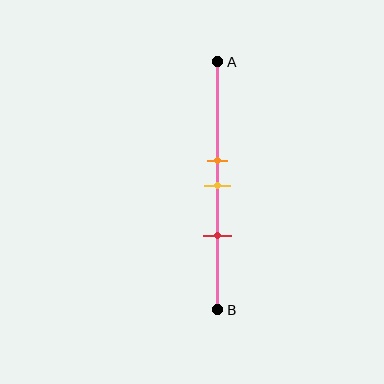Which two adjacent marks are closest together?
The orange and yellow marks are the closest adjacent pair.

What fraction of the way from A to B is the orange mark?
The orange mark is approximately 40% (0.4) of the way from A to B.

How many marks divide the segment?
There are 3 marks dividing the segment.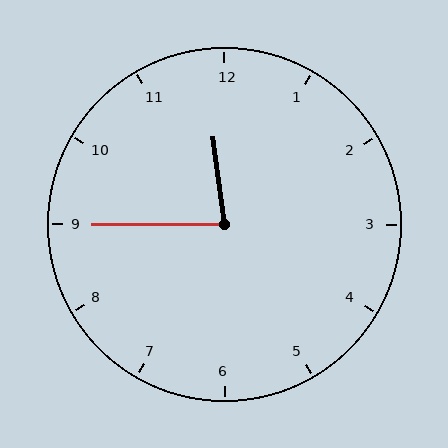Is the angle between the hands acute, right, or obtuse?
It is acute.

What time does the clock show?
11:45.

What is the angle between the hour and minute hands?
Approximately 82 degrees.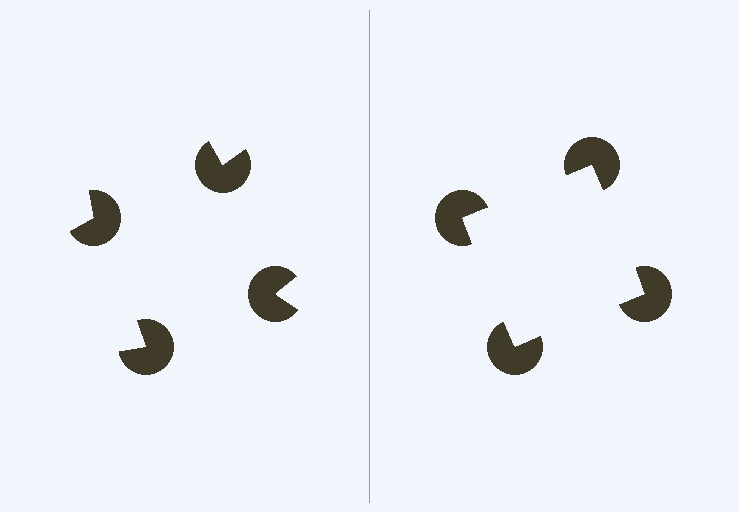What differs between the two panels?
The pac-man discs are positioned identically on both sides; only the wedge orientations differ. On the right they align to a square; on the left they are misaligned.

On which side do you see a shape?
An illusory square appears on the right side. On the left side the wedge cuts are rotated, so no coherent shape forms.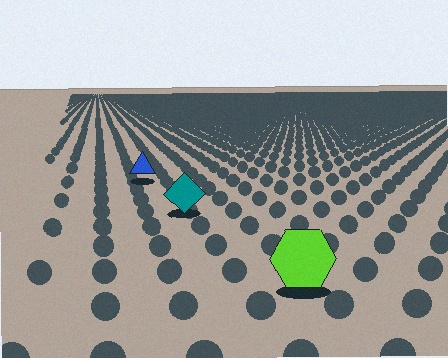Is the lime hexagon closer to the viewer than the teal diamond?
Yes. The lime hexagon is closer — you can tell from the texture gradient: the ground texture is coarser near it.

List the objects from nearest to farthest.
From nearest to farthest: the lime hexagon, the teal diamond, the blue triangle.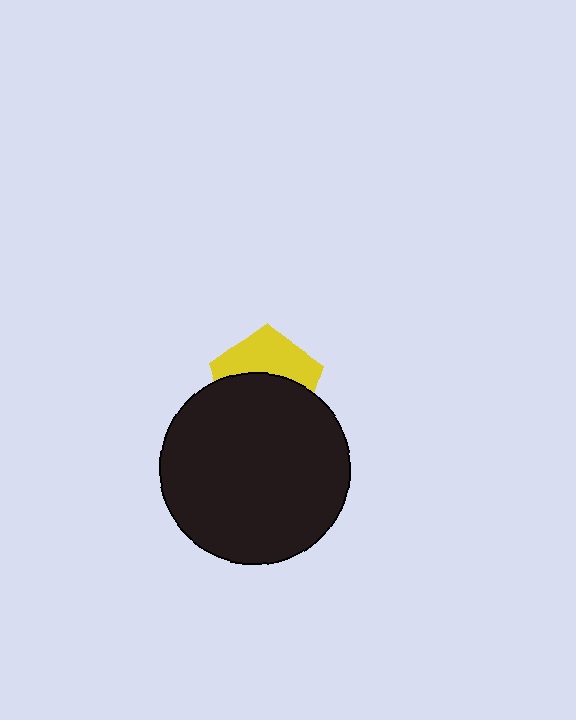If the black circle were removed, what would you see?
You would see the complete yellow pentagon.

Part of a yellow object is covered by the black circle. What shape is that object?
It is a pentagon.